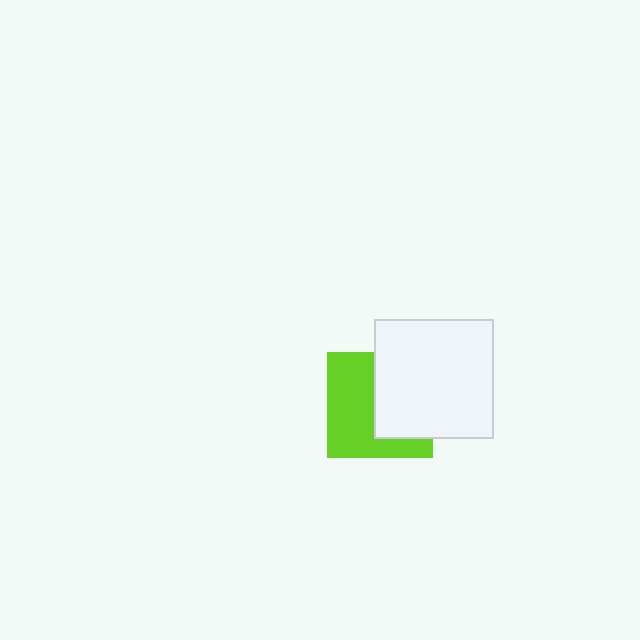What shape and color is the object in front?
The object in front is a white square.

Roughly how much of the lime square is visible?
About half of it is visible (roughly 53%).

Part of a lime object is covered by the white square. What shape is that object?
It is a square.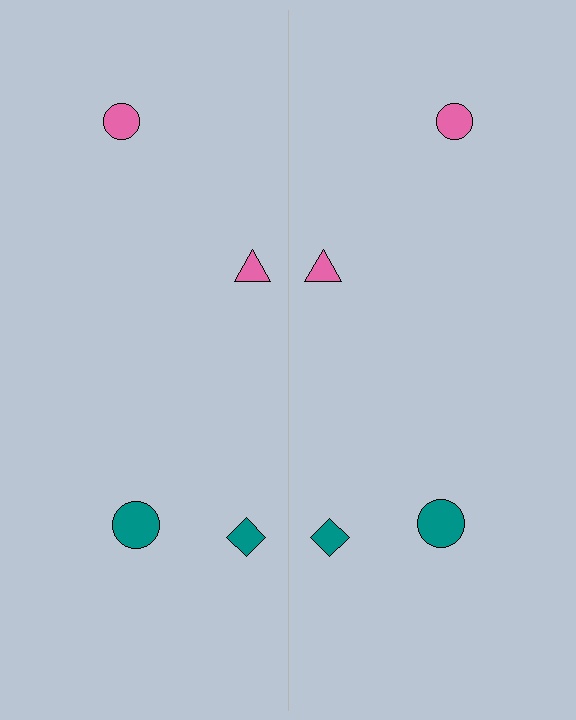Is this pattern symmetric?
Yes, this pattern has bilateral (reflection) symmetry.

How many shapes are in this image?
There are 8 shapes in this image.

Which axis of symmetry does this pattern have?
The pattern has a vertical axis of symmetry running through the center of the image.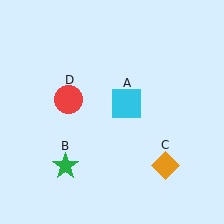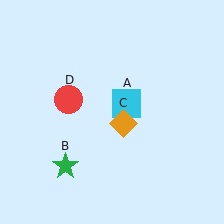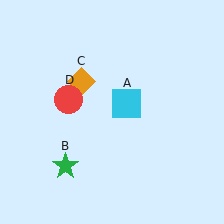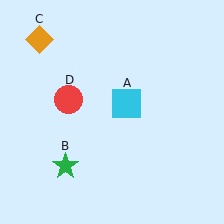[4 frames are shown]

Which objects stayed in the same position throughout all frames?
Cyan square (object A) and green star (object B) and red circle (object D) remained stationary.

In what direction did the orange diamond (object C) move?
The orange diamond (object C) moved up and to the left.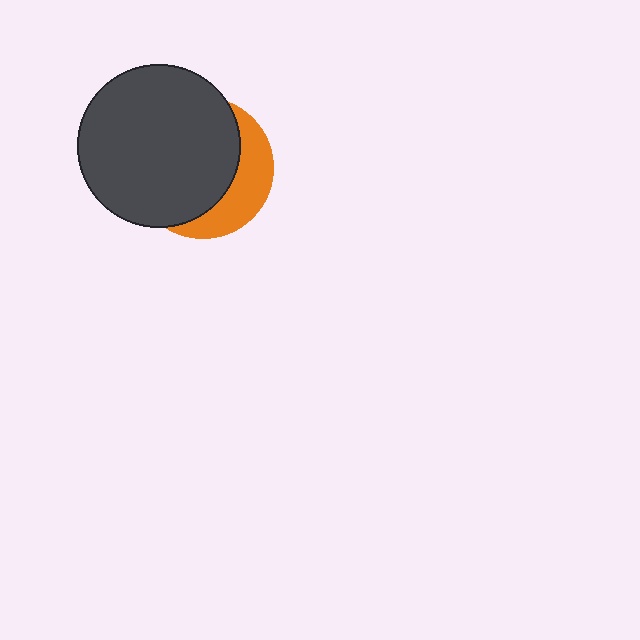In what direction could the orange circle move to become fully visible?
The orange circle could move right. That would shift it out from behind the dark gray circle entirely.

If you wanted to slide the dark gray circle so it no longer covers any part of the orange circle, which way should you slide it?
Slide it left — that is the most direct way to separate the two shapes.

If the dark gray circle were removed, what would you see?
You would see the complete orange circle.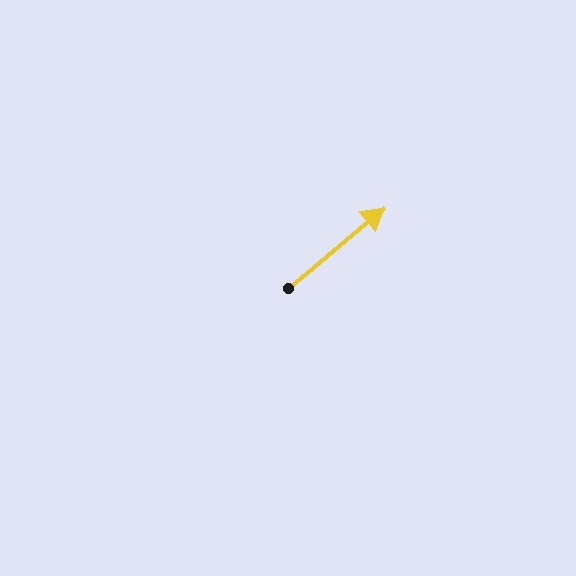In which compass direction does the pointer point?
Northeast.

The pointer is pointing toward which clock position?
Roughly 2 o'clock.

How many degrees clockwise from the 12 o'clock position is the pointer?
Approximately 50 degrees.